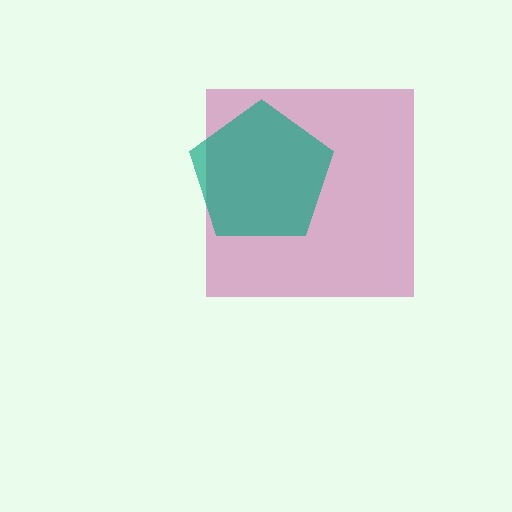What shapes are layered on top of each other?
The layered shapes are: a magenta square, a teal pentagon.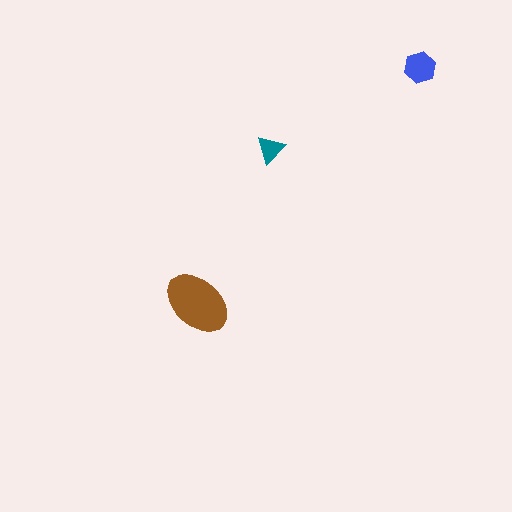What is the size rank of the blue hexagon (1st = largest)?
2nd.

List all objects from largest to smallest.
The brown ellipse, the blue hexagon, the teal triangle.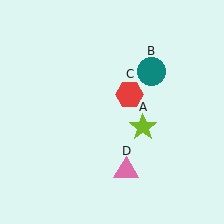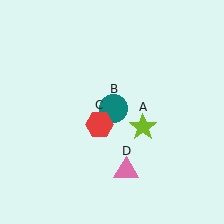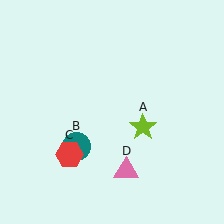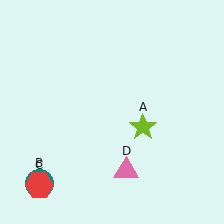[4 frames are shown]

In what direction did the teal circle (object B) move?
The teal circle (object B) moved down and to the left.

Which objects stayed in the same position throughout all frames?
Lime star (object A) and pink triangle (object D) remained stationary.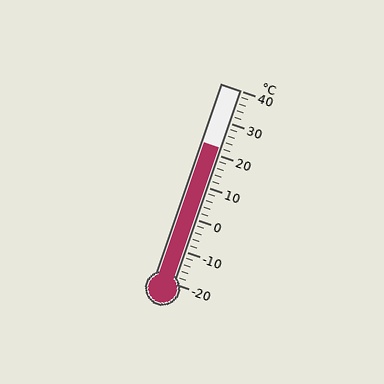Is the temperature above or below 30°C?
The temperature is below 30°C.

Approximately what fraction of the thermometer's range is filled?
The thermometer is filled to approximately 70% of its range.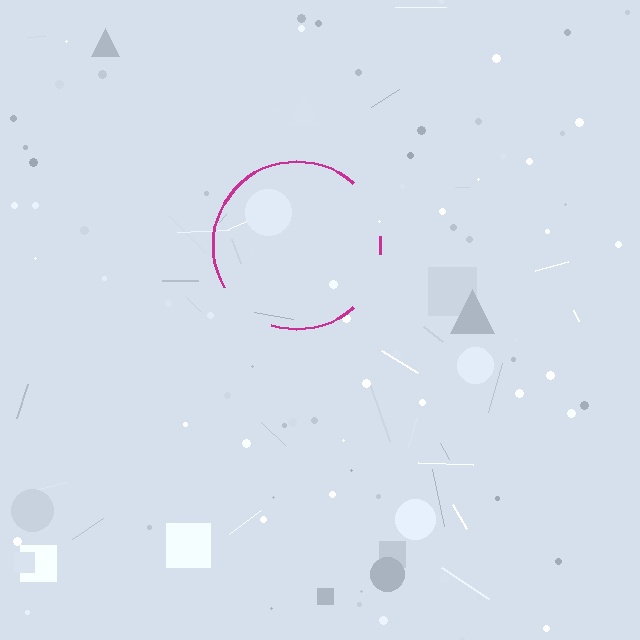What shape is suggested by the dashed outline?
The dashed outline suggests a circle.